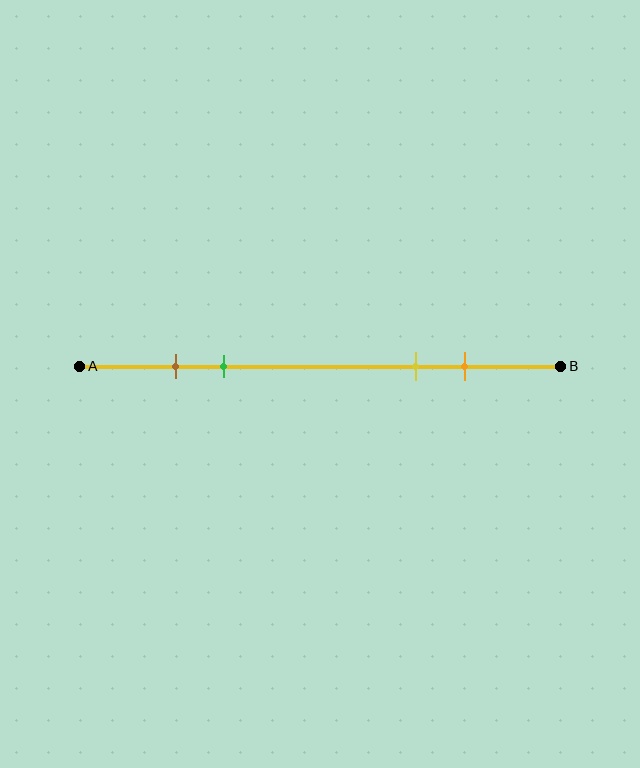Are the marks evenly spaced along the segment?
No, the marks are not evenly spaced.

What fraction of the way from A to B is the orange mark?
The orange mark is approximately 80% (0.8) of the way from A to B.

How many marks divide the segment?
There are 4 marks dividing the segment.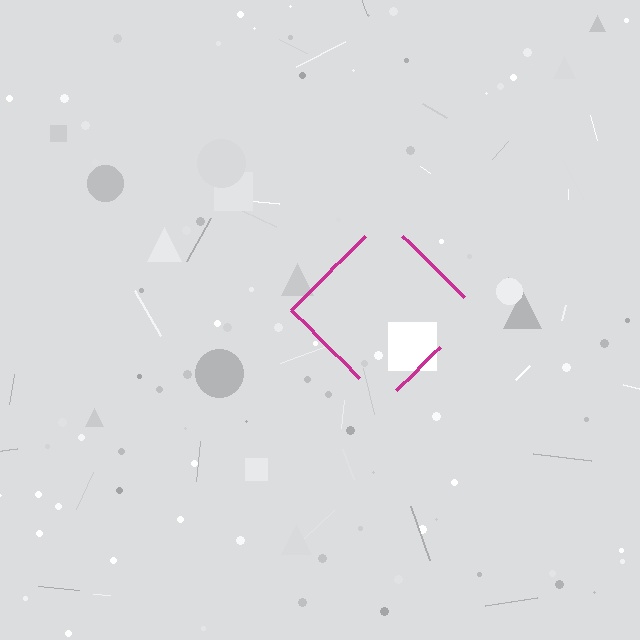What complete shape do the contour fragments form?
The contour fragments form a diamond.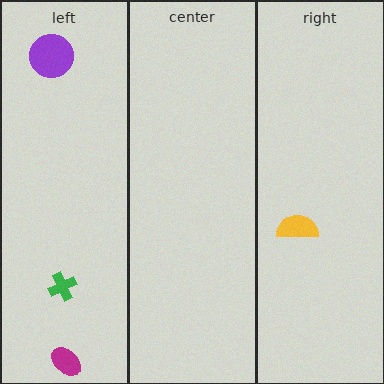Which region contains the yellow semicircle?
The right region.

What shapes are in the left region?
The green cross, the purple circle, the magenta ellipse.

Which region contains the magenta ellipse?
The left region.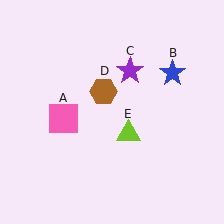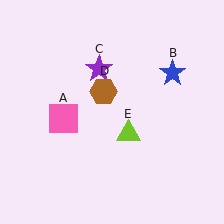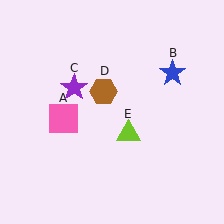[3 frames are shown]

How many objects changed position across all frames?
1 object changed position: purple star (object C).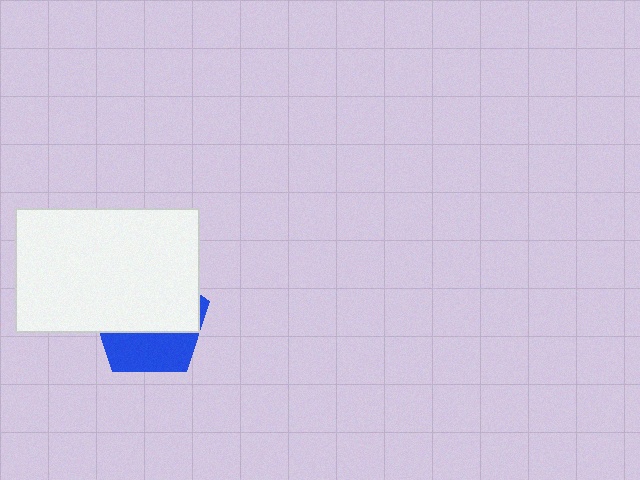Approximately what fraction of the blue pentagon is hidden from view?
Roughly 63% of the blue pentagon is hidden behind the white rectangle.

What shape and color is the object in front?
The object in front is a white rectangle.